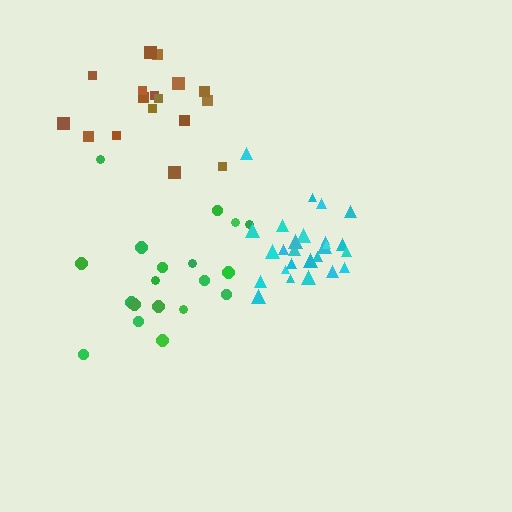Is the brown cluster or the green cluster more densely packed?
Brown.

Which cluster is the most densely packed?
Cyan.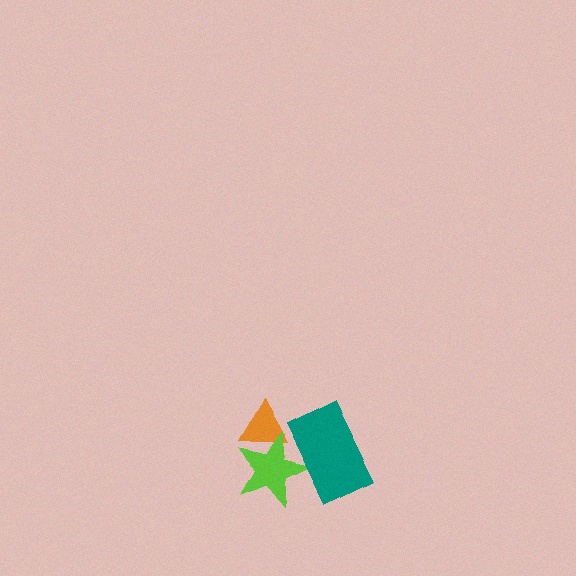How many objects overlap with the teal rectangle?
1 object overlaps with the teal rectangle.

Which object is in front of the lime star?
The teal rectangle is in front of the lime star.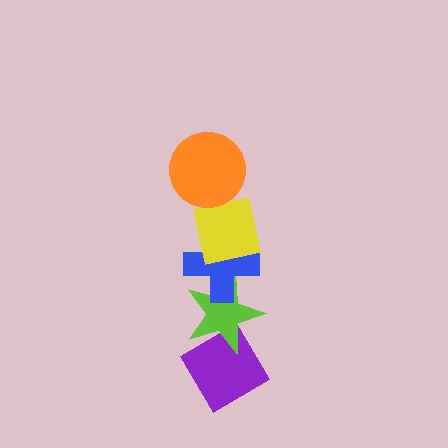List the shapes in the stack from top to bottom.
From top to bottom: the orange circle, the yellow square, the blue cross, the lime star, the purple diamond.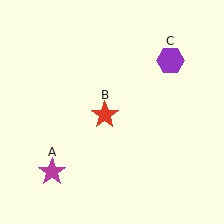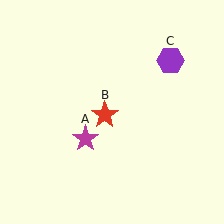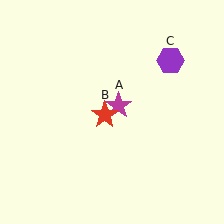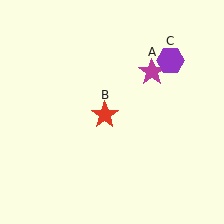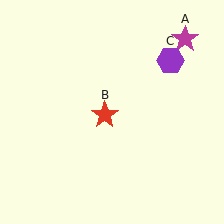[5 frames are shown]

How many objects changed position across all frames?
1 object changed position: magenta star (object A).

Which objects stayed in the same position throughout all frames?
Red star (object B) and purple hexagon (object C) remained stationary.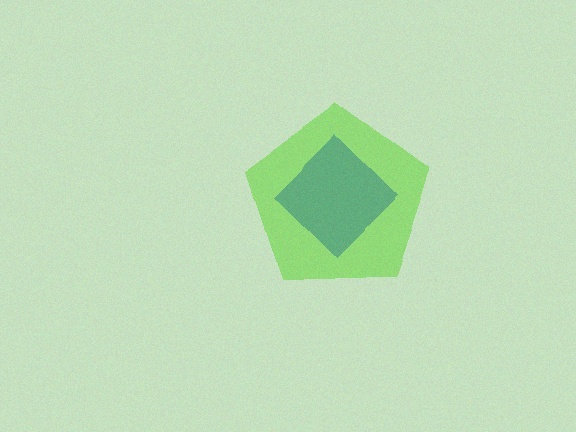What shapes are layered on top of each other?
The layered shapes are: a blue diamond, a lime pentagon.